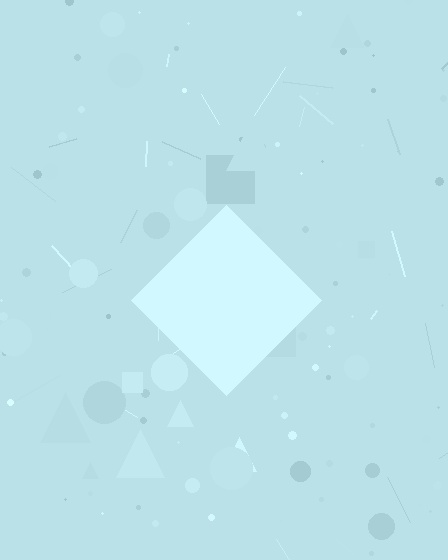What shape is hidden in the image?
A diamond is hidden in the image.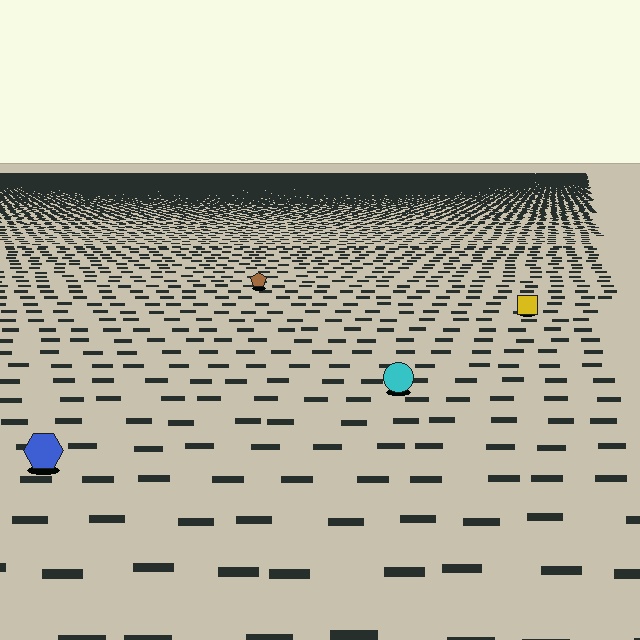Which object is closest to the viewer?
The blue hexagon is closest. The texture marks near it are larger and more spread out.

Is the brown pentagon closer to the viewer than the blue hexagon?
No. The blue hexagon is closer — you can tell from the texture gradient: the ground texture is coarser near it.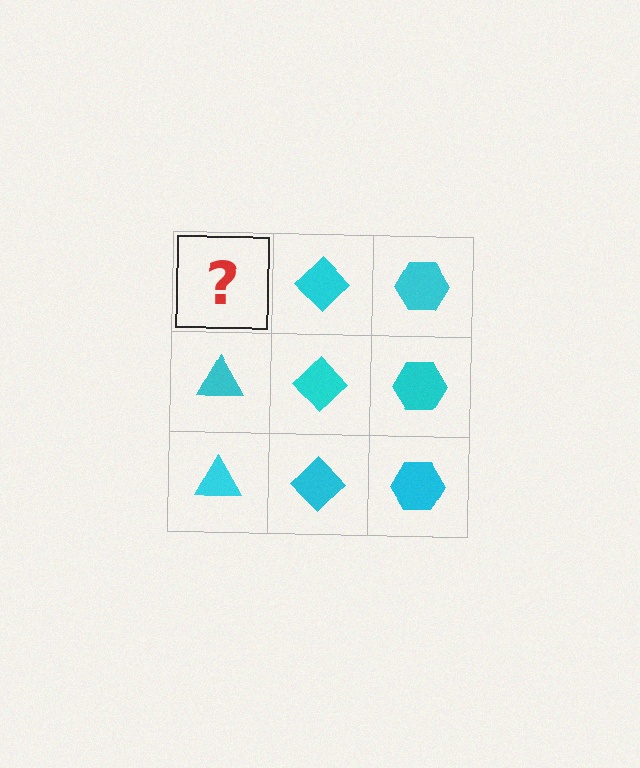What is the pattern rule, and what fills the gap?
The rule is that each column has a consistent shape. The gap should be filled with a cyan triangle.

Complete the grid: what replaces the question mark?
The question mark should be replaced with a cyan triangle.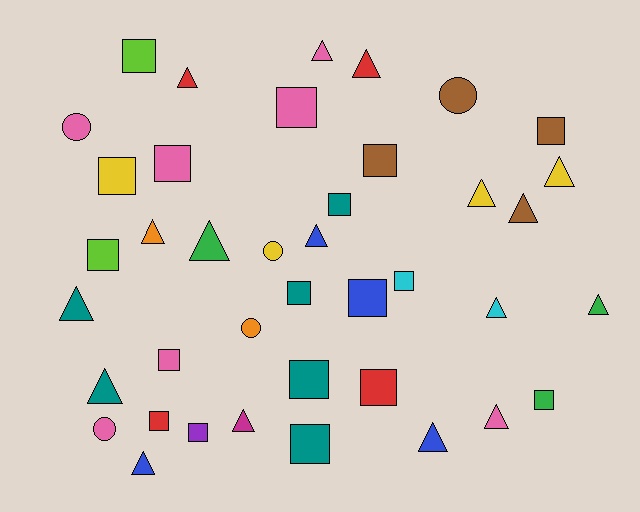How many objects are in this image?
There are 40 objects.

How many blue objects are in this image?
There are 4 blue objects.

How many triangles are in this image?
There are 17 triangles.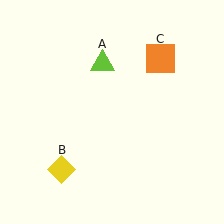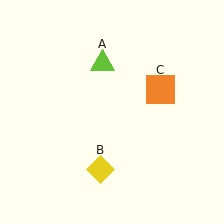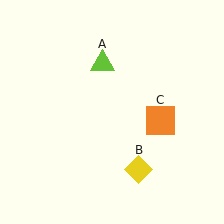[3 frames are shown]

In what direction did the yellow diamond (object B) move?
The yellow diamond (object B) moved right.